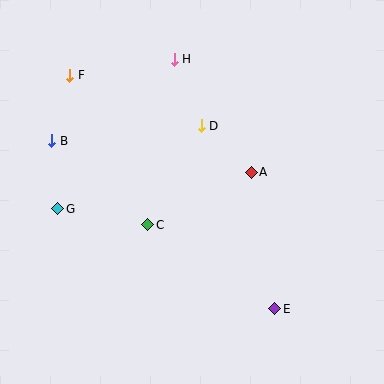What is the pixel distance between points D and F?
The distance between D and F is 141 pixels.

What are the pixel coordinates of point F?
Point F is at (70, 75).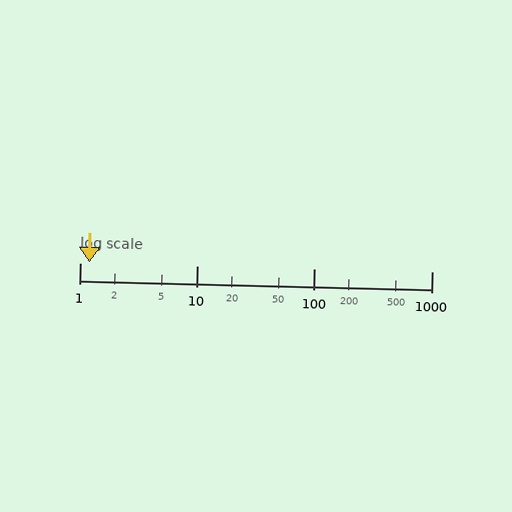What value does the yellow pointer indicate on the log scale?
The pointer indicates approximately 1.2.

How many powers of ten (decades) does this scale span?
The scale spans 3 decades, from 1 to 1000.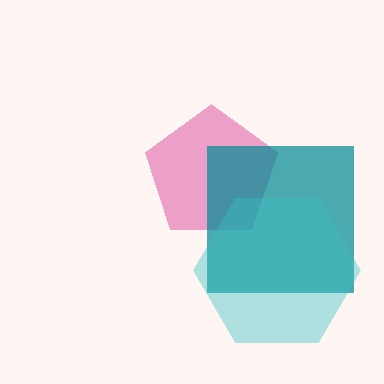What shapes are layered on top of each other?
The layered shapes are: a pink pentagon, a teal square, a cyan hexagon.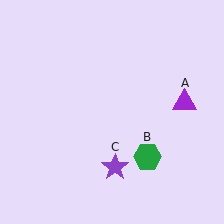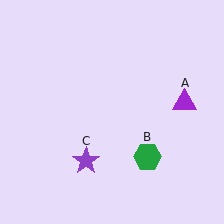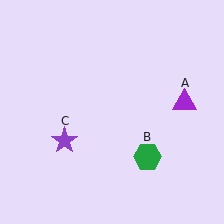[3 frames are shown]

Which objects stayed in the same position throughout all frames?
Purple triangle (object A) and green hexagon (object B) remained stationary.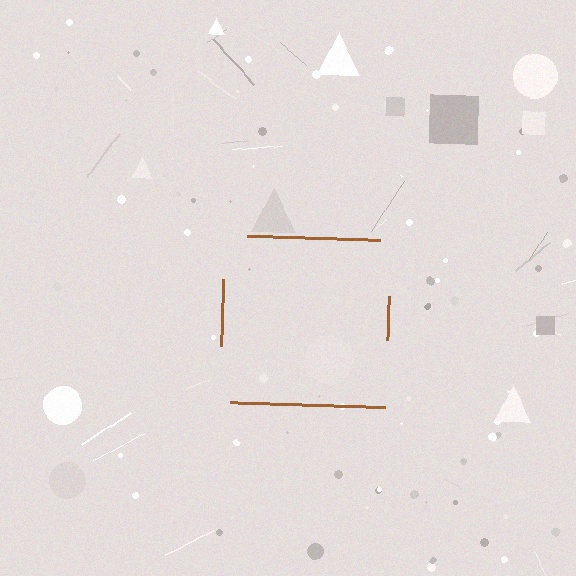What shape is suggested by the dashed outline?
The dashed outline suggests a square.